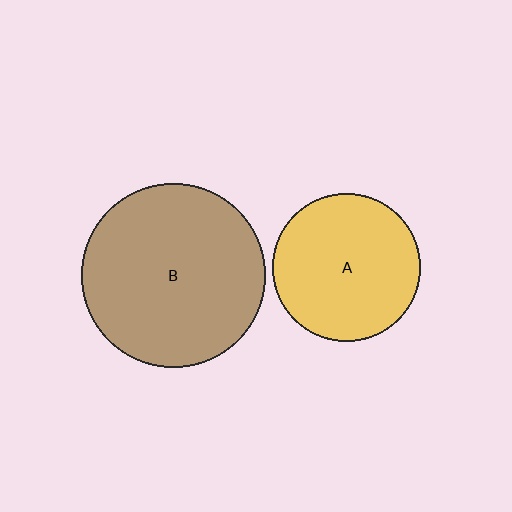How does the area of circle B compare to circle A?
Approximately 1.5 times.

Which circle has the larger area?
Circle B (brown).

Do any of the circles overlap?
No, none of the circles overlap.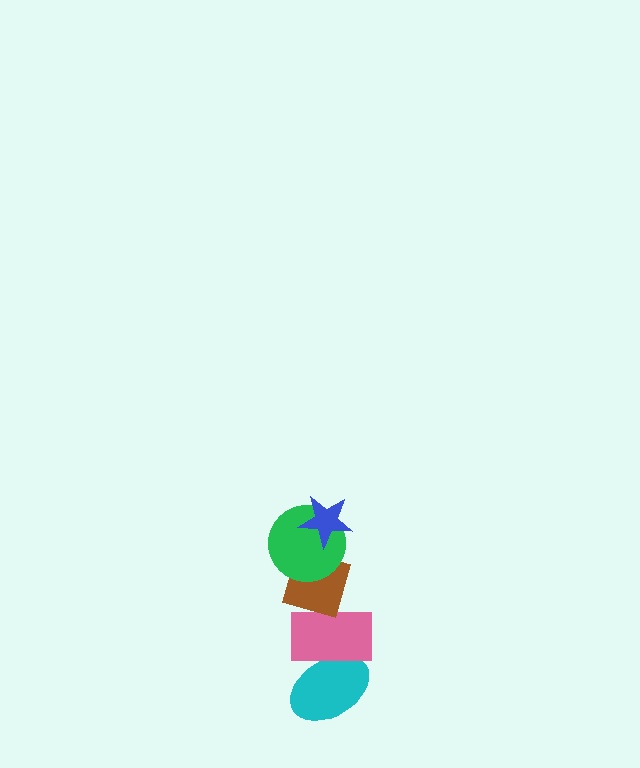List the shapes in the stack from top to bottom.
From top to bottom: the blue star, the green circle, the brown diamond, the pink rectangle, the cyan ellipse.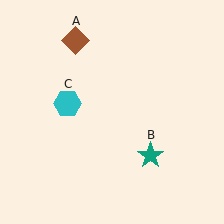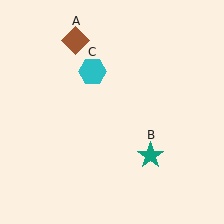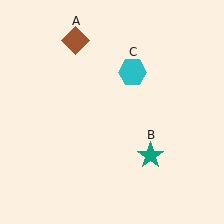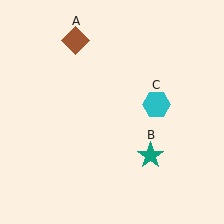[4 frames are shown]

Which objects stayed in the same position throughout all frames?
Brown diamond (object A) and teal star (object B) remained stationary.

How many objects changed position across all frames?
1 object changed position: cyan hexagon (object C).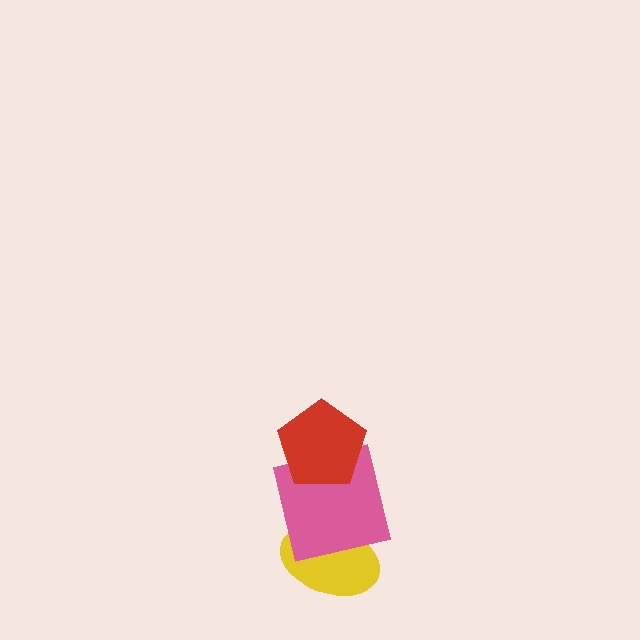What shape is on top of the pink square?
The red pentagon is on top of the pink square.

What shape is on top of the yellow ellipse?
The pink square is on top of the yellow ellipse.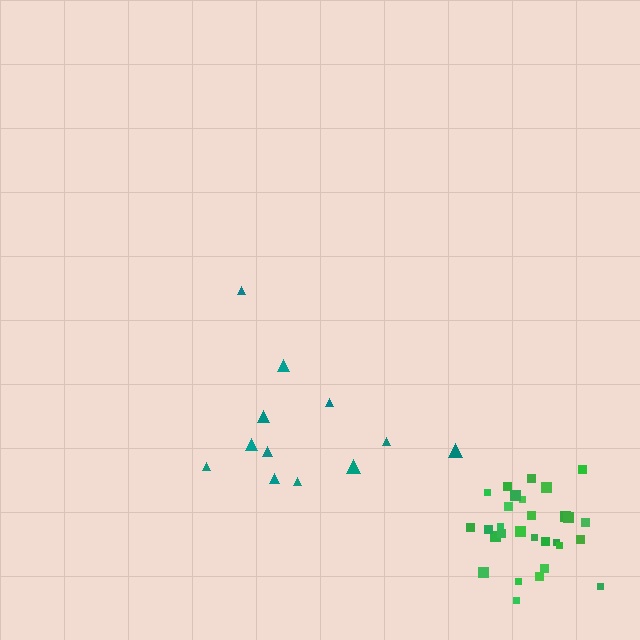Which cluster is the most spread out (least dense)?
Teal.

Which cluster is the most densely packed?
Green.